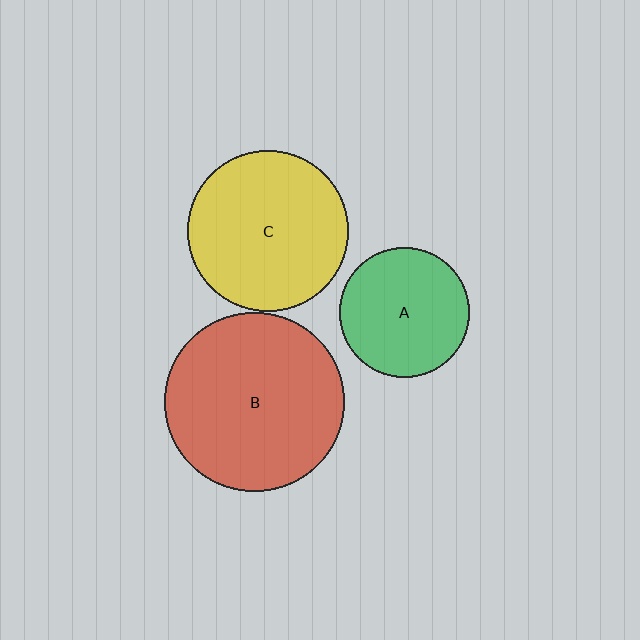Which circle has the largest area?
Circle B (red).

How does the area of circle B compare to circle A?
Approximately 1.9 times.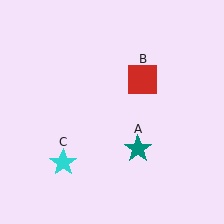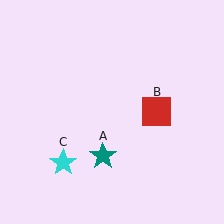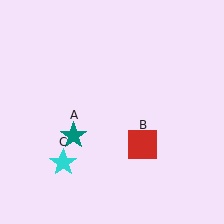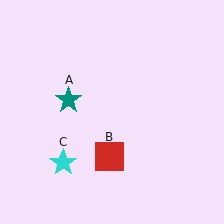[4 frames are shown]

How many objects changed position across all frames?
2 objects changed position: teal star (object A), red square (object B).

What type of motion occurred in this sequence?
The teal star (object A), red square (object B) rotated clockwise around the center of the scene.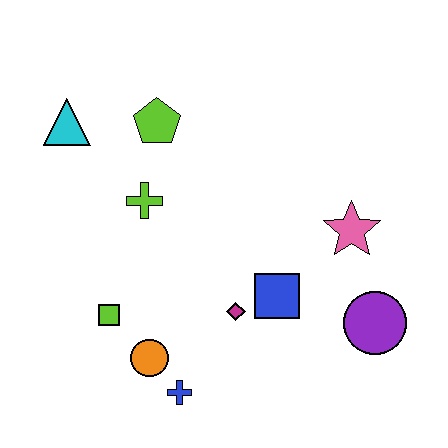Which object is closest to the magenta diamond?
The blue square is closest to the magenta diamond.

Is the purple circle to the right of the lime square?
Yes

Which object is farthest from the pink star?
The cyan triangle is farthest from the pink star.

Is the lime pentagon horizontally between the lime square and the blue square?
Yes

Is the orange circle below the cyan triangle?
Yes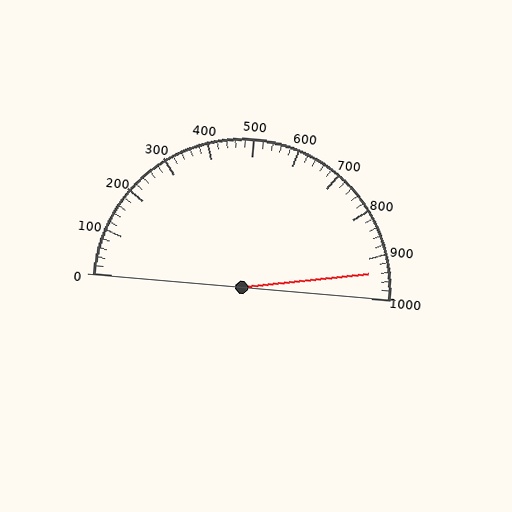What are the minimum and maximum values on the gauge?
The gauge ranges from 0 to 1000.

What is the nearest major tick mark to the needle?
The nearest major tick mark is 900.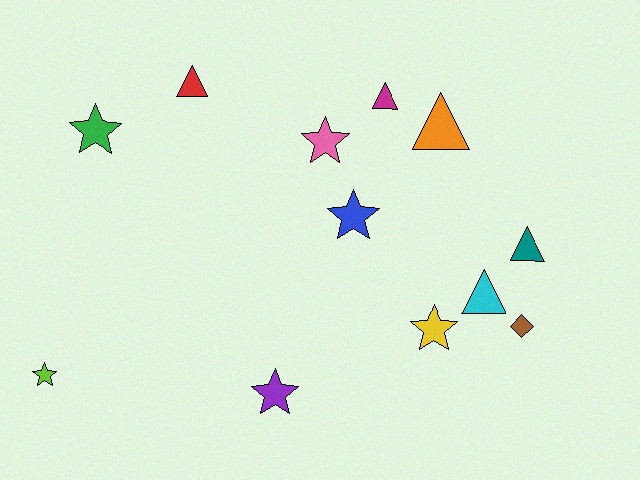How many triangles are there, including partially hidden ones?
There are 5 triangles.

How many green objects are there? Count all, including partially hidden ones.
There is 1 green object.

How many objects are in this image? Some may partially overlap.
There are 12 objects.